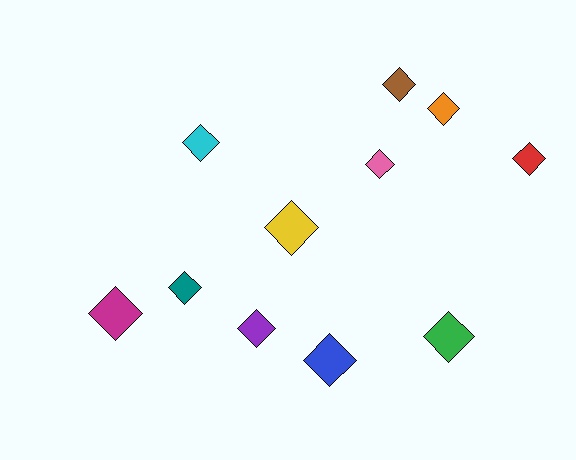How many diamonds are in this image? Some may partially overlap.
There are 11 diamonds.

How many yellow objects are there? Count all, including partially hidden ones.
There is 1 yellow object.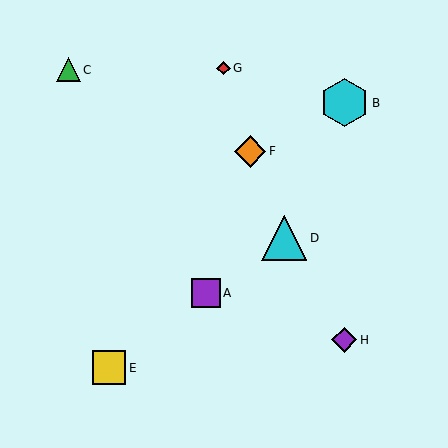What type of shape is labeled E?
Shape E is a yellow square.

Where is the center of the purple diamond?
The center of the purple diamond is at (344, 340).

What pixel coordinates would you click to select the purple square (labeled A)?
Click at (206, 293) to select the purple square A.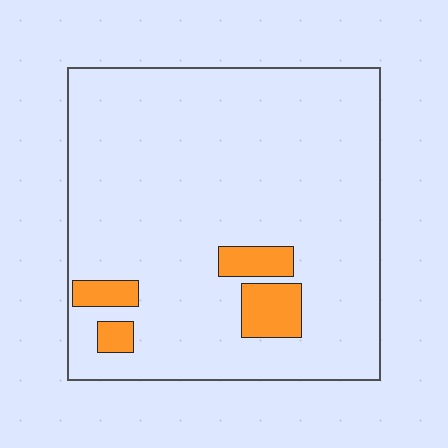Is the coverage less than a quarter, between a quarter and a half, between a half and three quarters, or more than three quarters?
Less than a quarter.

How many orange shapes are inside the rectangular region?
4.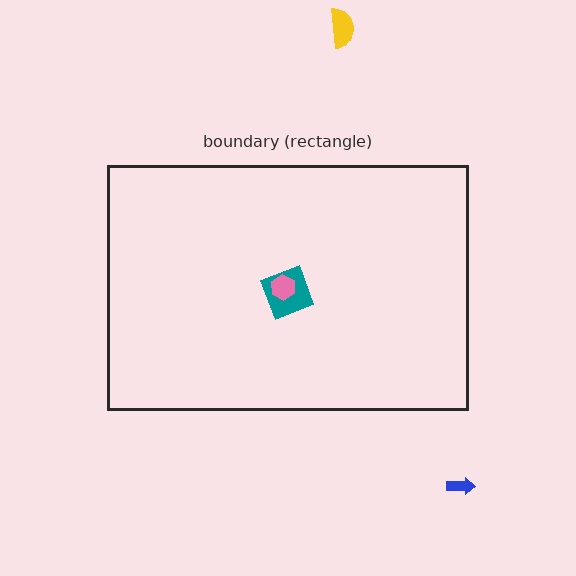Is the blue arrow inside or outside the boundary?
Outside.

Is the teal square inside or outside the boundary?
Inside.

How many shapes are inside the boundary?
2 inside, 2 outside.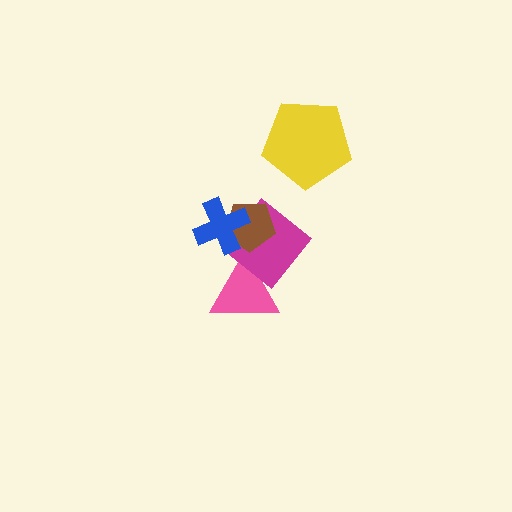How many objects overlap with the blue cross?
2 objects overlap with the blue cross.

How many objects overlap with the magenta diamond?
3 objects overlap with the magenta diamond.